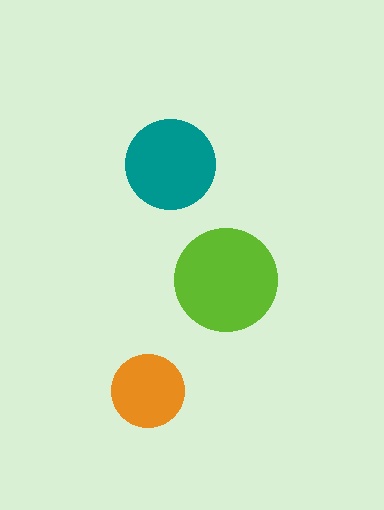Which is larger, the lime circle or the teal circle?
The lime one.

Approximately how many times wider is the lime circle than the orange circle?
About 1.5 times wider.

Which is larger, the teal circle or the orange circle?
The teal one.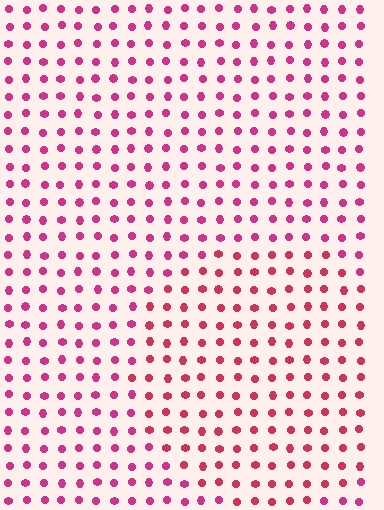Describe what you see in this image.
The image is filled with small magenta elements in a uniform arrangement. A circle-shaped region is visible where the elements are tinted to a slightly different hue, forming a subtle color boundary.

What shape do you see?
I see a circle.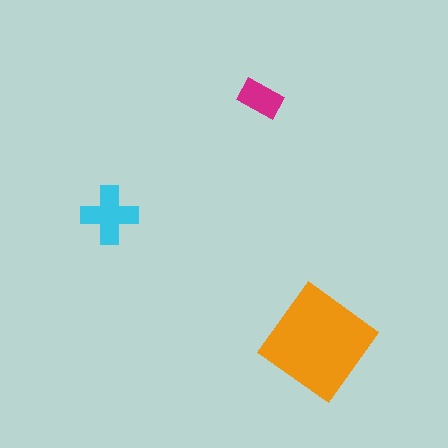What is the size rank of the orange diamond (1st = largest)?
1st.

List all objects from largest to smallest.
The orange diamond, the cyan cross, the magenta rectangle.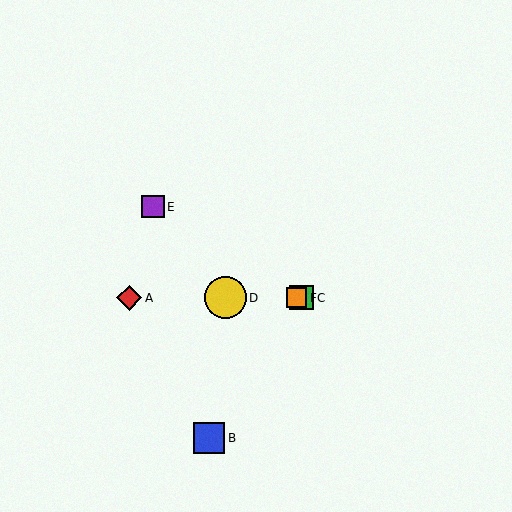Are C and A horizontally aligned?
Yes, both are at y≈298.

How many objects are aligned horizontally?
4 objects (A, C, D, F) are aligned horizontally.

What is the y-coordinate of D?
Object D is at y≈298.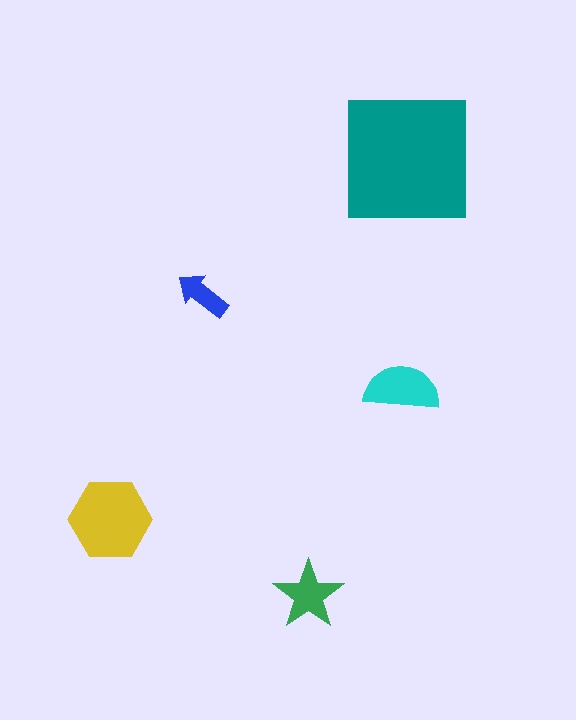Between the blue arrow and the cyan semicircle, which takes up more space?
The cyan semicircle.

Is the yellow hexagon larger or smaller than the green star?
Larger.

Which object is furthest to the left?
The yellow hexagon is leftmost.